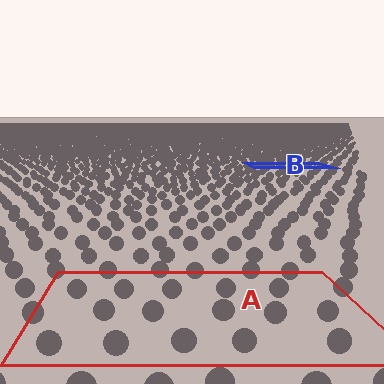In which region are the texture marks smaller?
The texture marks are smaller in region B, because it is farther away.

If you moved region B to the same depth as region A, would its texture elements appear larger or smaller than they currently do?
They would appear larger. At a closer depth, the same texture elements are projected at a bigger on-screen size.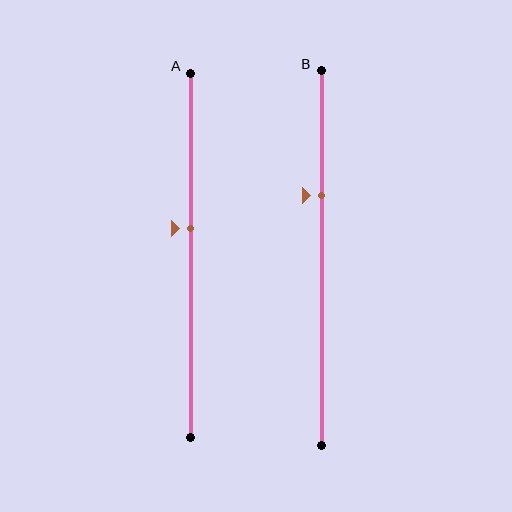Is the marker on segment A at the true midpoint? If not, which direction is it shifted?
No, the marker on segment A is shifted upward by about 7% of the segment length.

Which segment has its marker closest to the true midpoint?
Segment A has its marker closest to the true midpoint.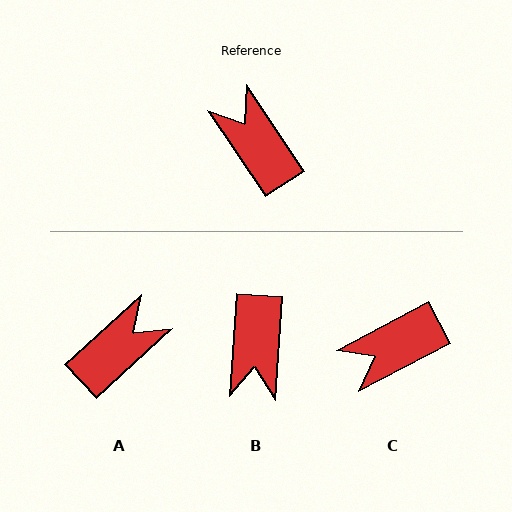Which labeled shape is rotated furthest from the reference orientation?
B, about 143 degrees away.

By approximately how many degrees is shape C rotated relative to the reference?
Approximately 84 degrees counter-clockwise.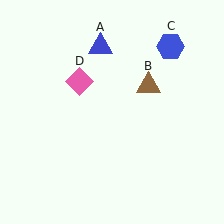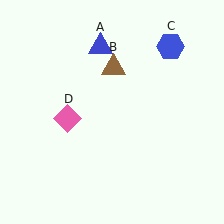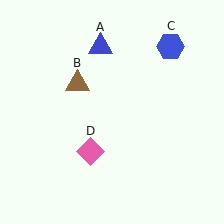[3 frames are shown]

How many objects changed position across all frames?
2 objects changed position: brown triangle (object B), pink diamond (object D).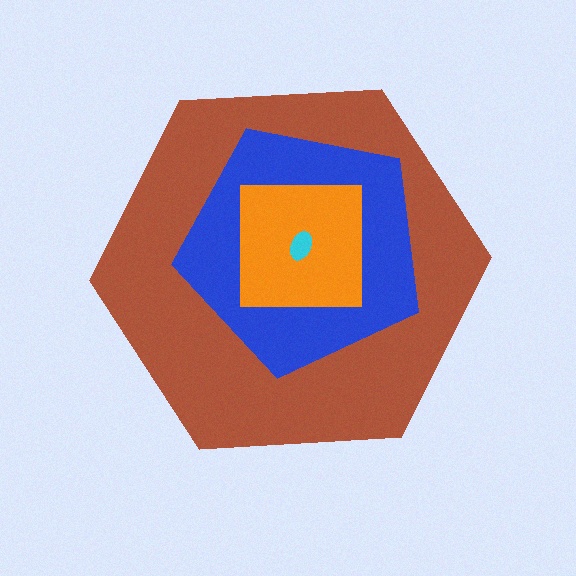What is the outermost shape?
The brown hexagon.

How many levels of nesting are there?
4.